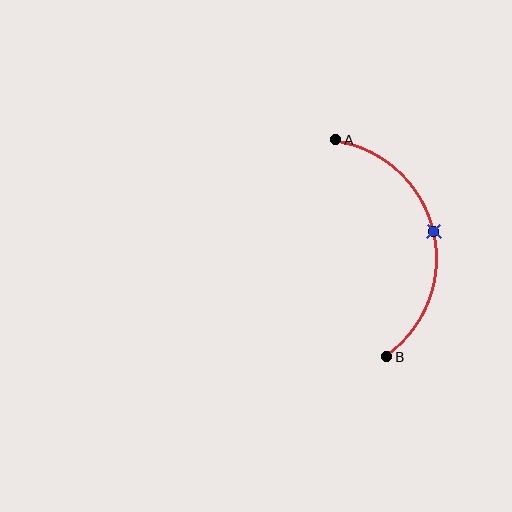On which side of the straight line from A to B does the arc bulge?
The arc bulges to the right of the straight line connecting A and B.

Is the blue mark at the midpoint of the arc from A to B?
Yes. The blue mark lies on the arc at equal arc-length from both A and B — it is the arc midpoint.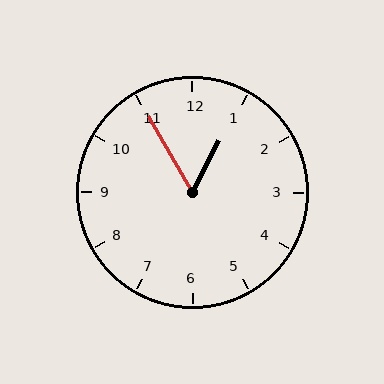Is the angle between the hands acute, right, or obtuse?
It is acute.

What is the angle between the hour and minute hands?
Approximately 58 degrees.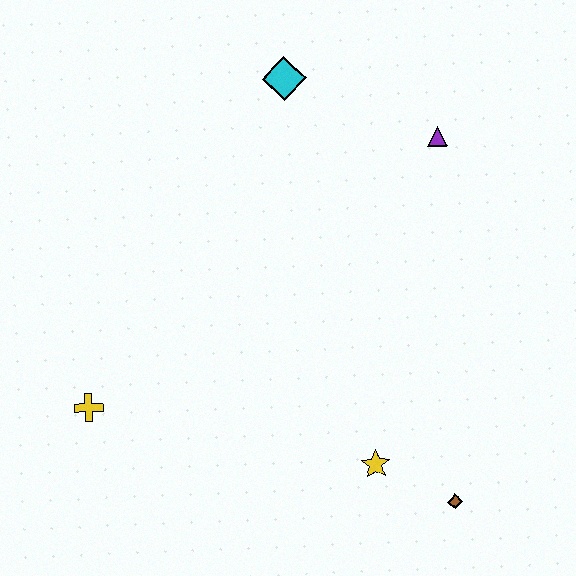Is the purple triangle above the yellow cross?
Yes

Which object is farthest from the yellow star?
The cyan diamond is farthest from the yellow star.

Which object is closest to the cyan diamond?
The purple triangle is closest to the cyan diamond.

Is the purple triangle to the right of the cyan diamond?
Yes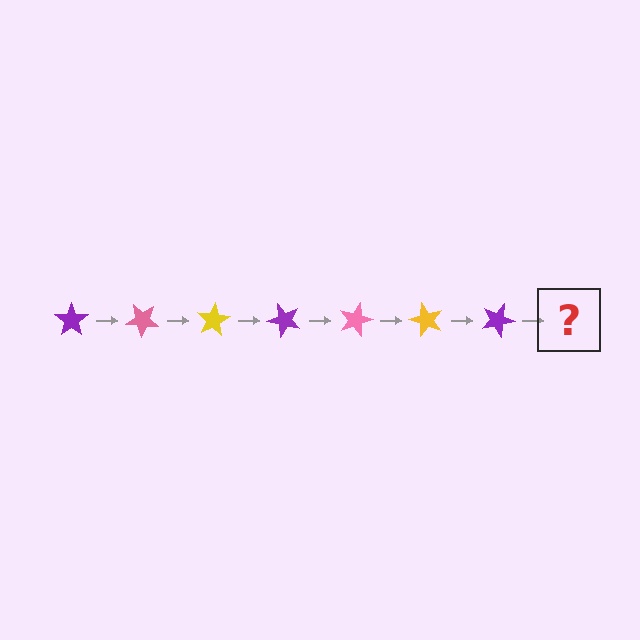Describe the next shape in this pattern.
It should be a pink star, rotated 280 degrees from the start.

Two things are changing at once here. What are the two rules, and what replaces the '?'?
The two rules are that it rotates 40 degrees each step and the color cycles through purple, pink, and yellow. The '?' should be a pink star, rotated 280 degrees from the start.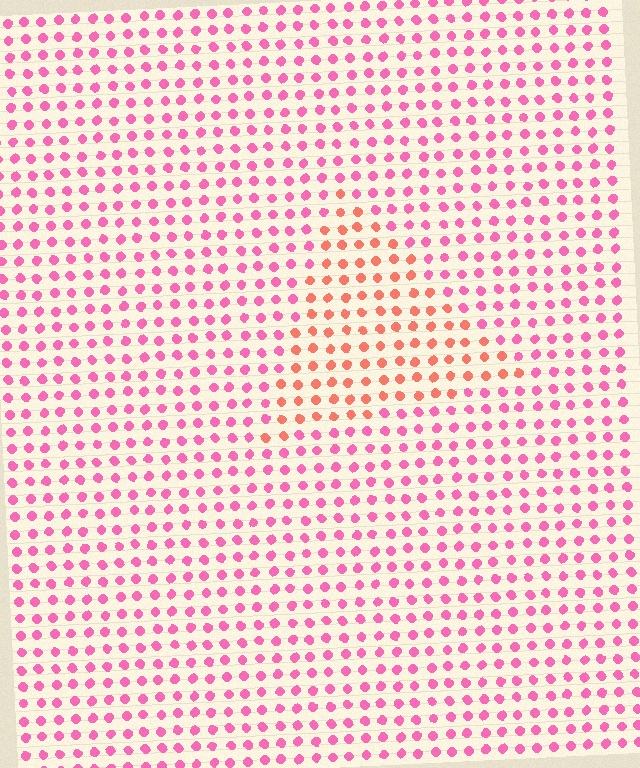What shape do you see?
I see a triangle.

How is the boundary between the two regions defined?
The boundary is defined purely by a slight shift in hue (about 39 degrees). Spacing, size, and orientation are identical on both sides.